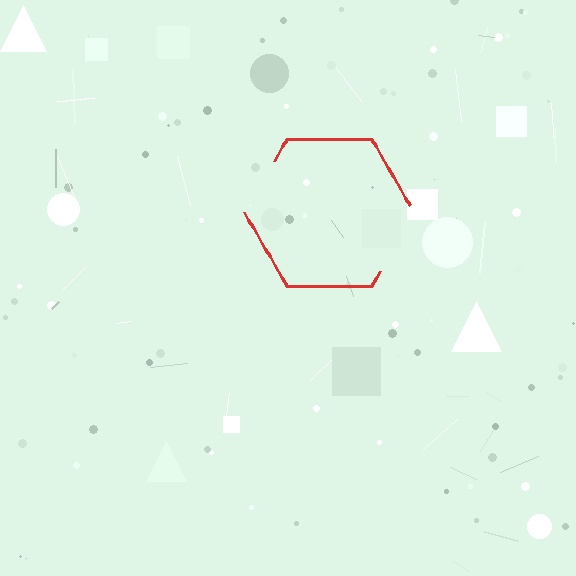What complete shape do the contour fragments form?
The contour fragments form a hexagon.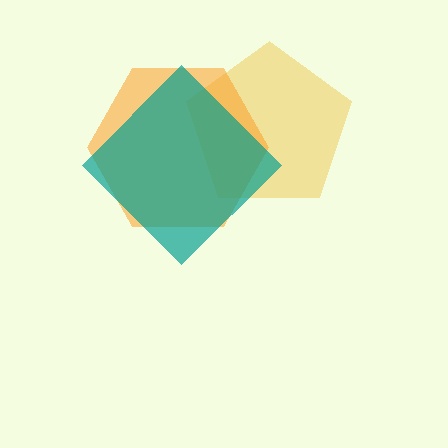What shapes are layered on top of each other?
The layered shapes are: a yellow pentagon, an orange hexagon, a teal diamond.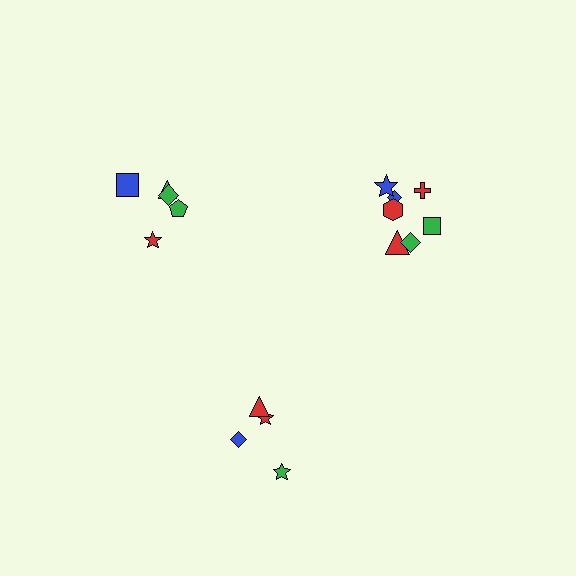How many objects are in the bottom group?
There are 4 objects.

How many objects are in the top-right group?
There are 7 objects.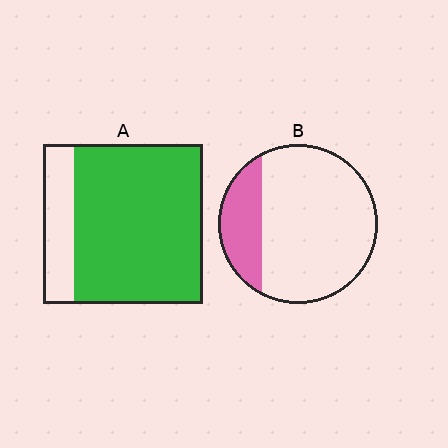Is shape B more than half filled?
No.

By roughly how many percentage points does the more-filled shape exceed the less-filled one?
By roughly 60 percentage points (A over B).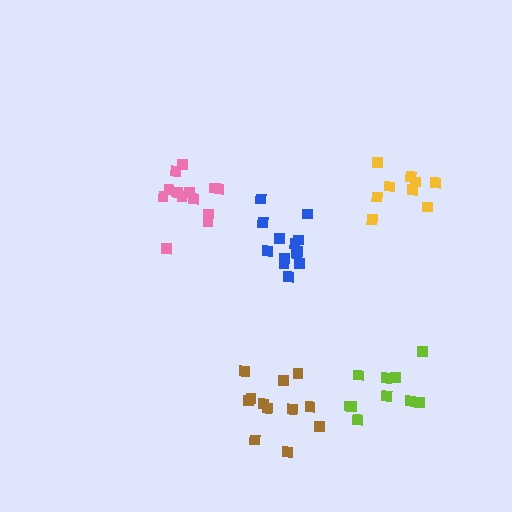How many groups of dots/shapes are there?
There are 5 groups.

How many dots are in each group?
Group 1: 13 dots, Group 2: 9 dots, Group 3: 10 dots, Group 4: 13 dots, Group 5: 12 dots (57 total).